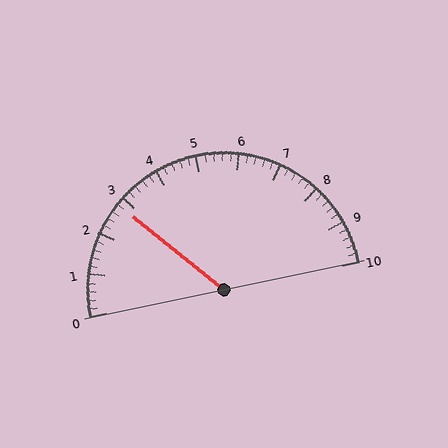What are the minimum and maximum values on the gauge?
The gauge ranges from 0 to 10.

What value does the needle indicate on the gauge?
The needle indicates approximately 2.8.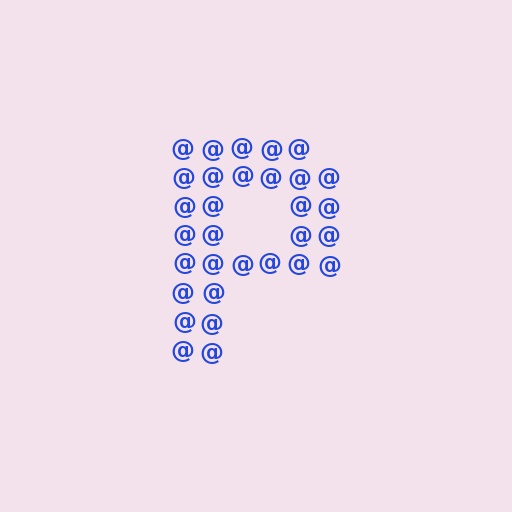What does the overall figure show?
The overall figure shows the letter P.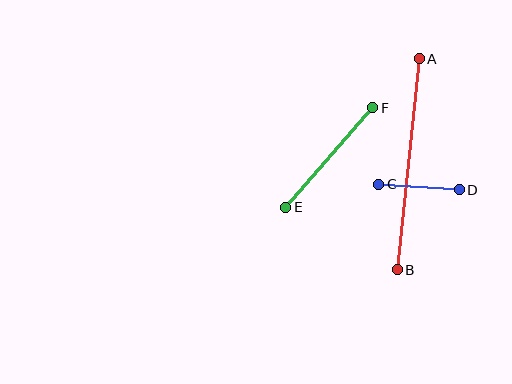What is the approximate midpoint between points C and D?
The midpoint is at approximately (419, 187) pixels.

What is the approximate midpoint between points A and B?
The midpoint is at approximately (408, 164) pixels.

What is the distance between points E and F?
The distance is approximately 132 pixels.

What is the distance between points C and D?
The distance is approximately 81 pixels.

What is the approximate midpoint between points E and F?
The midpoint is at approximately (329, 158) pixels.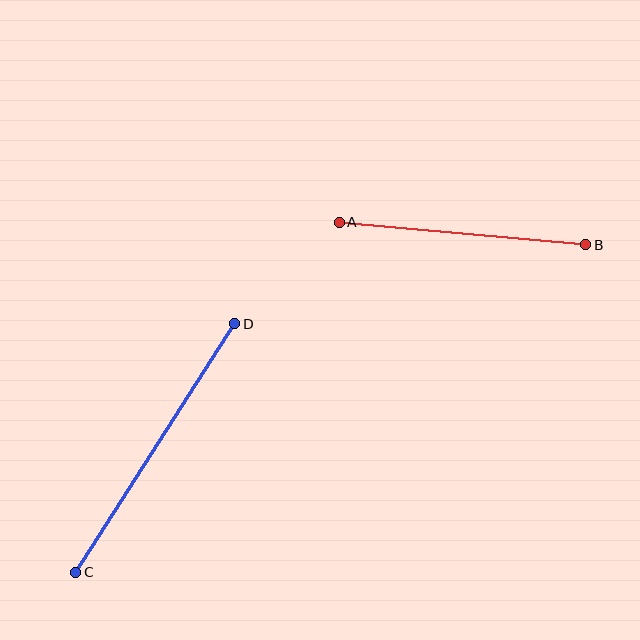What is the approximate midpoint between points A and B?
The midpoint is at approximately (463, 233) pixels.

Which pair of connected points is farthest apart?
Points C and D are farthest apart.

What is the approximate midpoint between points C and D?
The midpoint is at approximately (155, 448) pixels.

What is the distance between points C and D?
The distance is approximately 295 pixels.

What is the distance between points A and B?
The distance is approximately 248 pixels.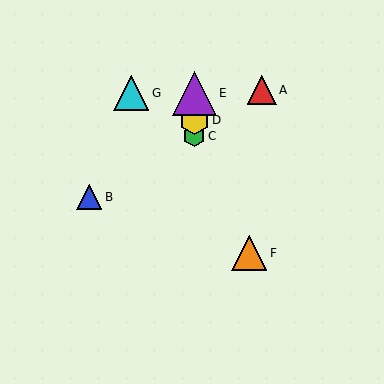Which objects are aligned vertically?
Objects C, D, E are aligned vertically.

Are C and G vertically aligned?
No, C is at x≈194 and G is at x≈131.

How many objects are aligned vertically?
3 objects (C, D, E) are aligned vertically.